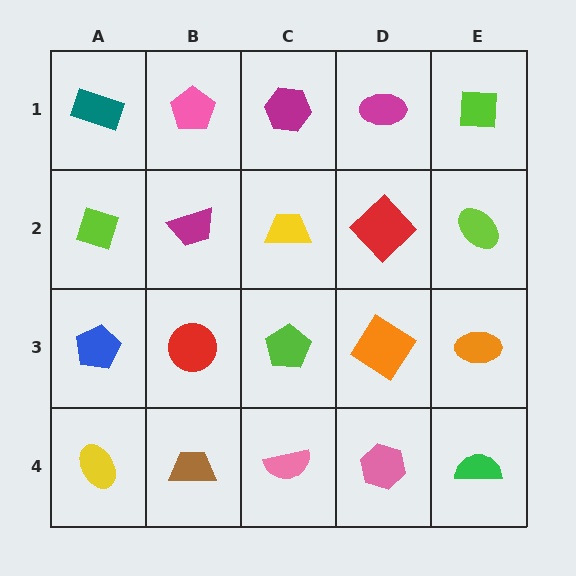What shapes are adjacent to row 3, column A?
A lime diamond (row 2, column A), a yellow ellipse (row 4, column A), a red circle (row 3, column B).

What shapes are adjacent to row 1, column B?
A magenta trapezoid (row 2, column B), a teal rectangle (row 1, column A), a magenta hexagon (row 1, column C).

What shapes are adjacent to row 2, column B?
A pink pentagon (row 1, column B), a red circle (row 3, column B), a lime diamond (row 2, column A), a yellow trapezoid (row 2, column C).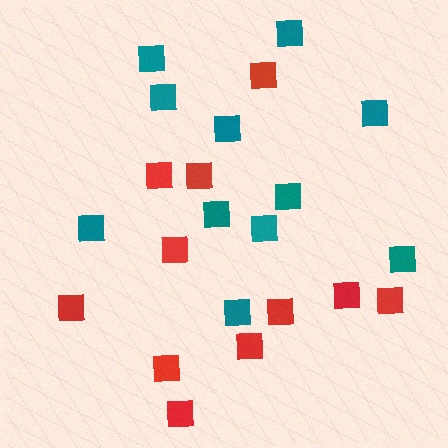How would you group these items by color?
There are 2 groups: one group of red squares (11) and one group of teal squares (11).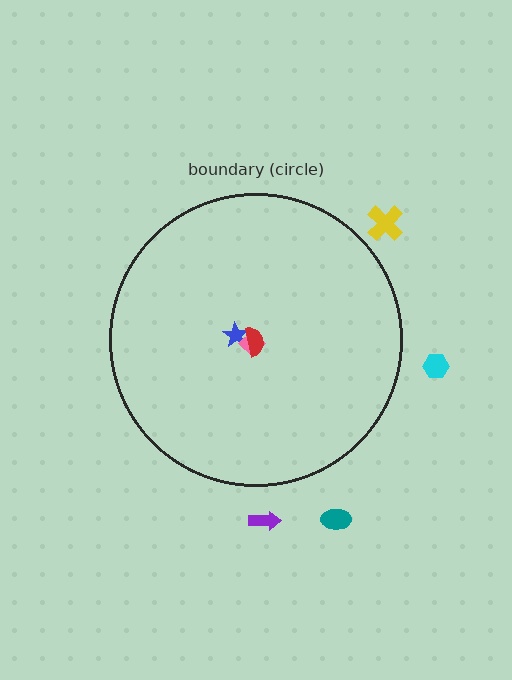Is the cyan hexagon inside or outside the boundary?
Outside.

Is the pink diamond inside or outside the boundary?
Inside.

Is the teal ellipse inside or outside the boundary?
Outside.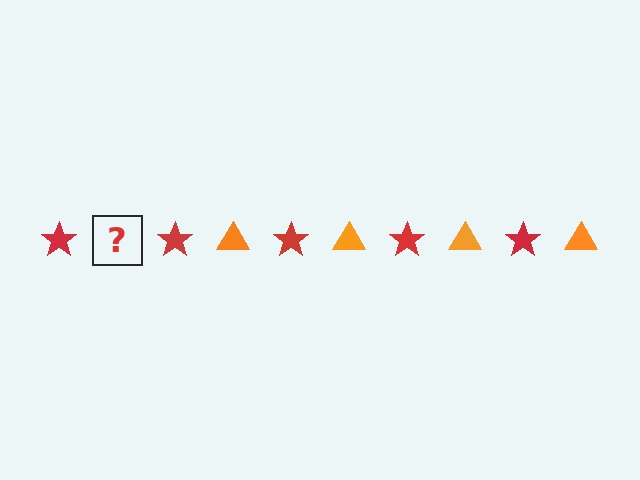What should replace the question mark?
The question mark should be replaced with an orange triangle.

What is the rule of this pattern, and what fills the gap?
The rule is that the pattern alternates between red star and orange triangle. The gap should be filled with an orange triangle.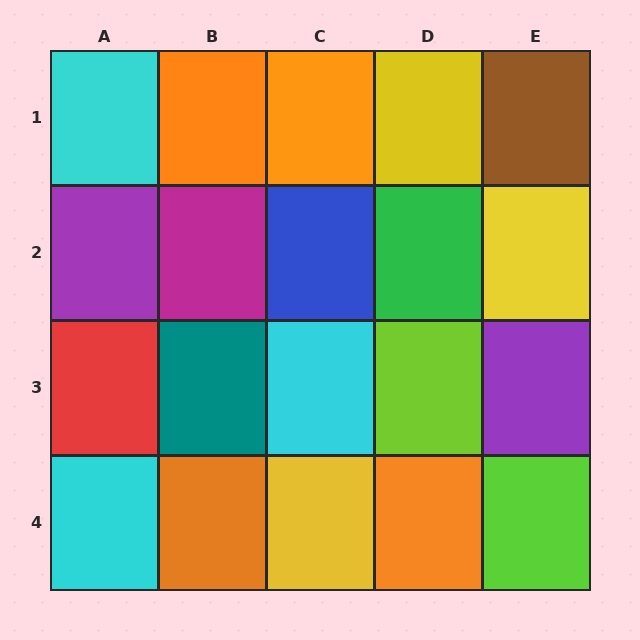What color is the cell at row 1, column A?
Cyan.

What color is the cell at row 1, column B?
Orange.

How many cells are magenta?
1 cell is magenta.